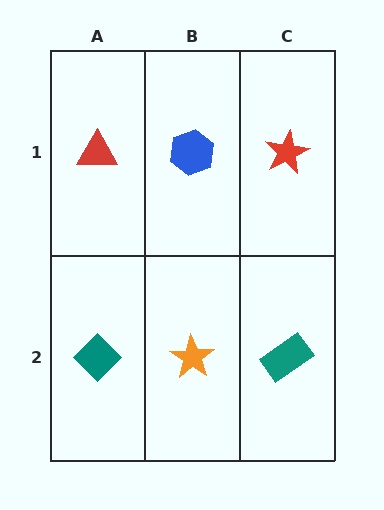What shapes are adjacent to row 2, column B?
A blue hexagon (row 1, column B), a teal diamond (row 2, column A), a teal rectangle (row 2, column C).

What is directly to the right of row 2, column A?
An orange star.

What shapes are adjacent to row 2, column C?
A red star (row 1, column C), an orange star (row 2, column B).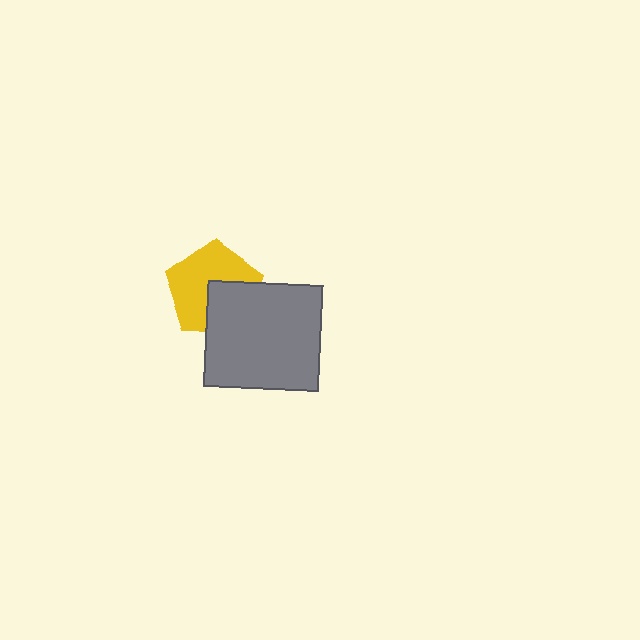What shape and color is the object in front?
The object in front is a gray rectangle.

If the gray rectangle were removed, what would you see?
You would see the complete yellow pentagon.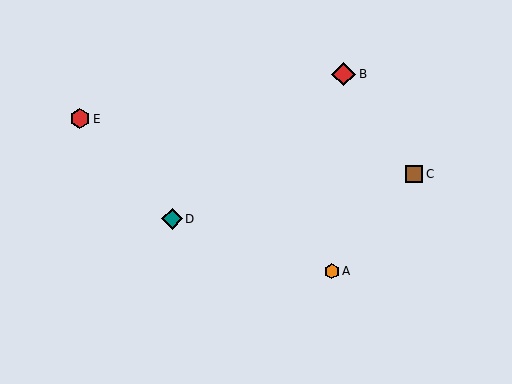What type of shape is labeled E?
Shape E is a red hexagon.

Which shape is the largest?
The red diamond (labeled B) is the largest.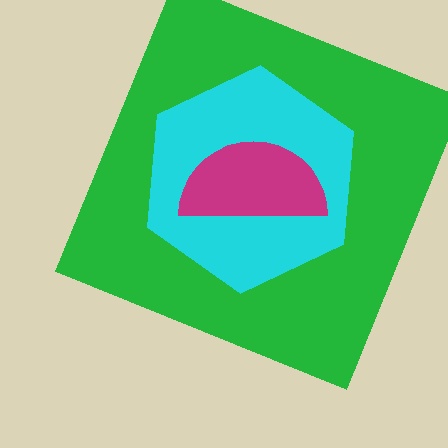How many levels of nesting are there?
3.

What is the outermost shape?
The green square.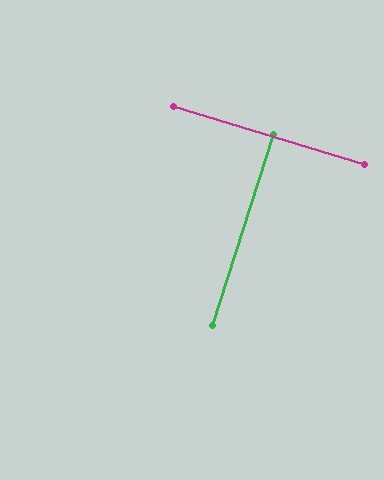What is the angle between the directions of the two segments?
Approximately 89 degrees.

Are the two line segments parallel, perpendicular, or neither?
Perpendicular — they meet at approximately 89°.